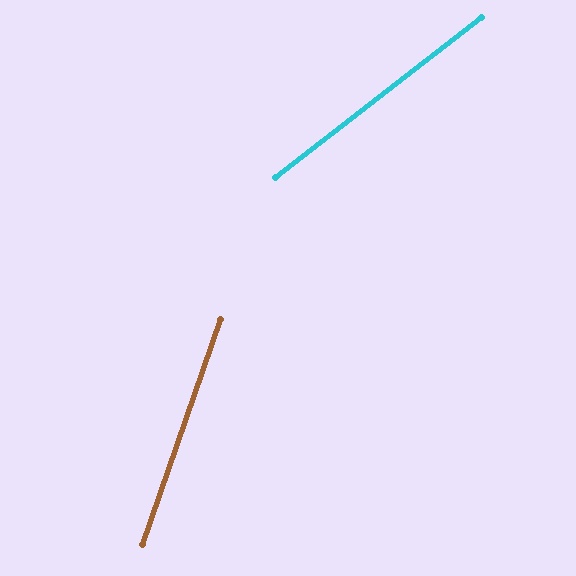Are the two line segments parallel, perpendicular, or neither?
Neither parallel nor perpendicular — they differ by about 33°.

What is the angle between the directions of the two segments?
Approximately 33 degrees.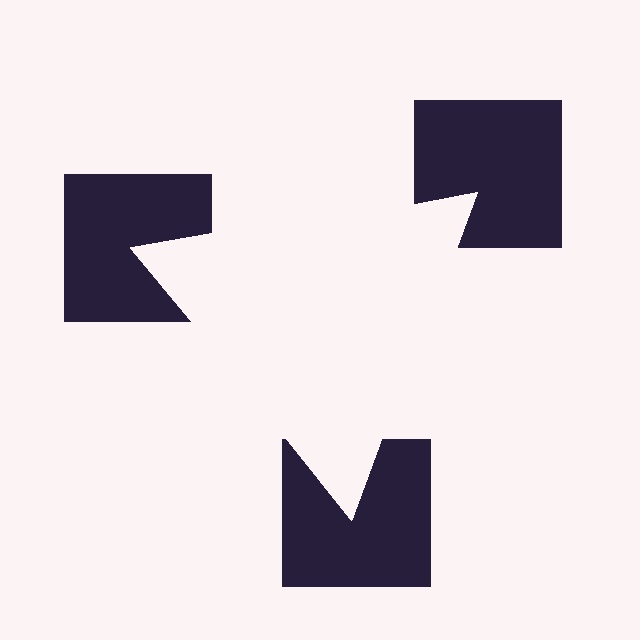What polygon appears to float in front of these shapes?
An illusory triangle — its edges are inferred from the aligned wedge cuts in the notched squares, not physically drawn.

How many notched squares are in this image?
There are 3 — one at each vertex of the illusory triangle.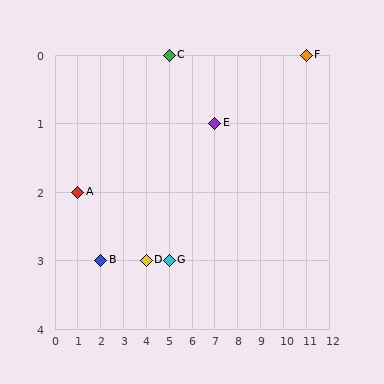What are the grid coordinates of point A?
Point A is at grid coordinates (1, 2).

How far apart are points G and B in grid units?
Points G and B are 3 columns apart.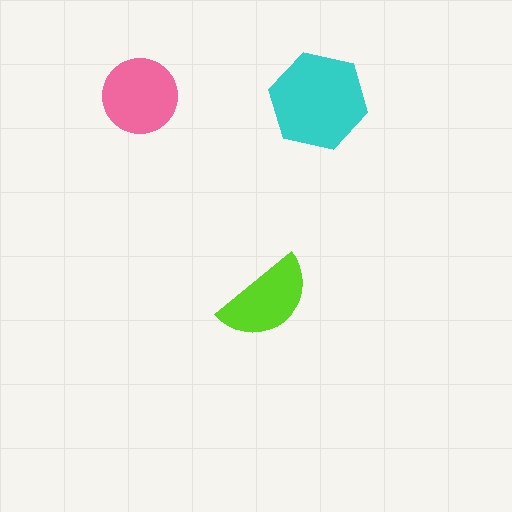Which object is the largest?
The cyan hexagon.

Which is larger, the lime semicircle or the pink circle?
The pink circle.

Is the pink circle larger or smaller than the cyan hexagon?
Smaller.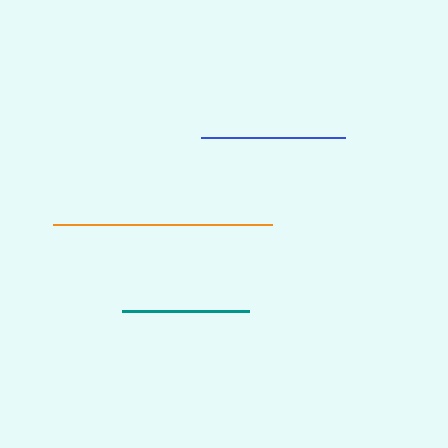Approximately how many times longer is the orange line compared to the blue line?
The orange line is approximately 1.5 times the length of the blue line.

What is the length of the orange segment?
The orange segment is approximately 219 pixels long.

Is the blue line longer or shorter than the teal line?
The blue line is longer than the teal line.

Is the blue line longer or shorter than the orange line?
The orange line is longer than the blue line.